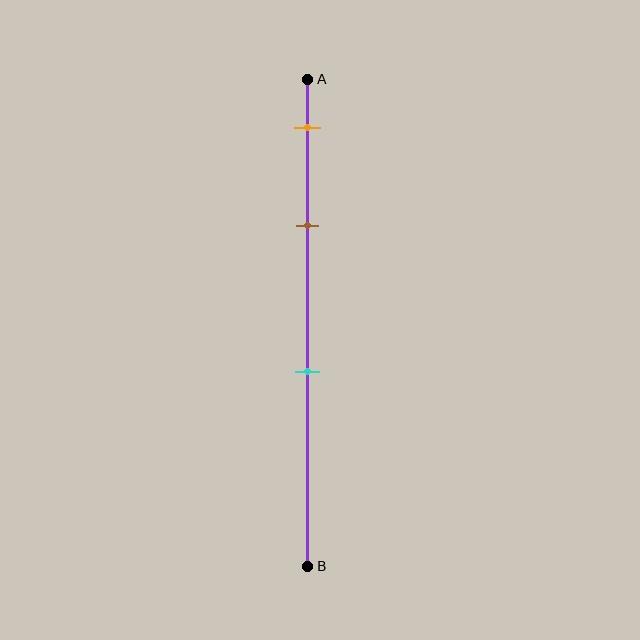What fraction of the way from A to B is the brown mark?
The brown mark is approximately 30% (0.3) of the way from A to B.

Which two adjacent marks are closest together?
The orange and brown marks are the closest adjacent pair.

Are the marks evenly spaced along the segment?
No, the marks are not evenly spaced.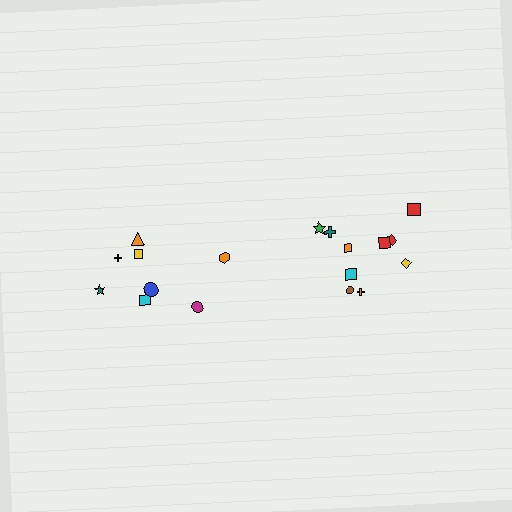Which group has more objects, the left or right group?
The right group.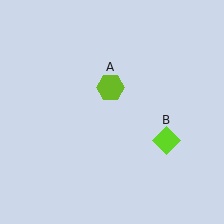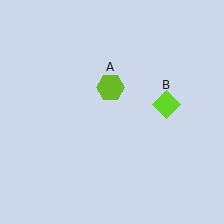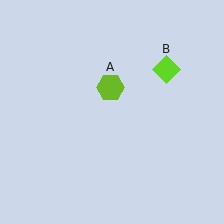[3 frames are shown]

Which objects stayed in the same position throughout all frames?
Lime hexagon (object A) remained stationary.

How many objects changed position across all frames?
1 object changed position: lime diamond (object B).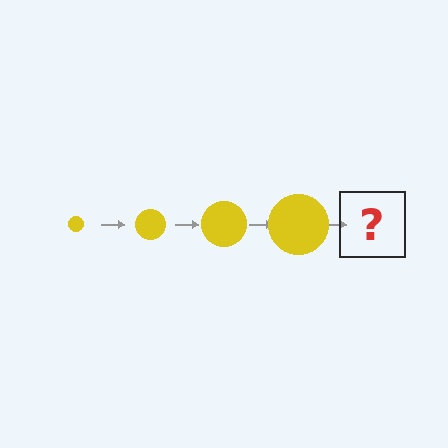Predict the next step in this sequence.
The next step is a yellow circle, larger than the previous one.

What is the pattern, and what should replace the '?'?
The pattern is that the circle gets progressively larger each step. The '?' should be a yellow circle, larger than the previous one.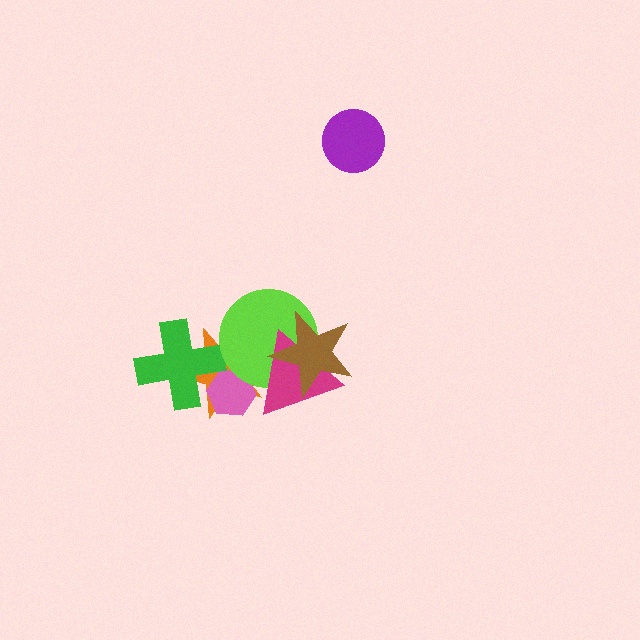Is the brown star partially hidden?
No, no other shape covers it.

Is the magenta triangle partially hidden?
Yes, it is partially covered by another shape.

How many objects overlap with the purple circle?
0 objects overlap with the purple circle.